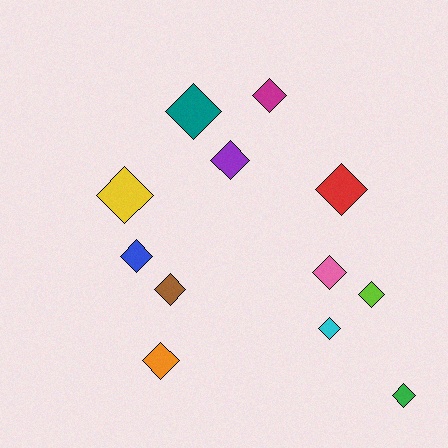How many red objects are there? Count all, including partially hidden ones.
There is 1 red object.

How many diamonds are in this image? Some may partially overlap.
There are 12 diamonds.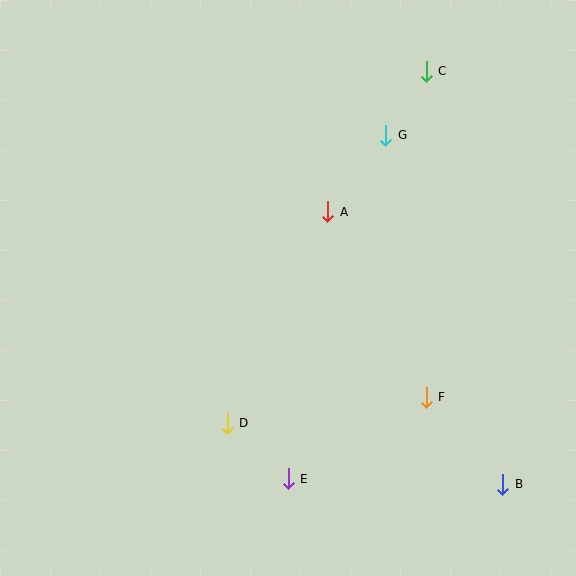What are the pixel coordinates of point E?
Point E is at (288, 479).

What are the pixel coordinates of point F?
Point F is at (426, 397).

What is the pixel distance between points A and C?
The distance between A and C is 172 pixels.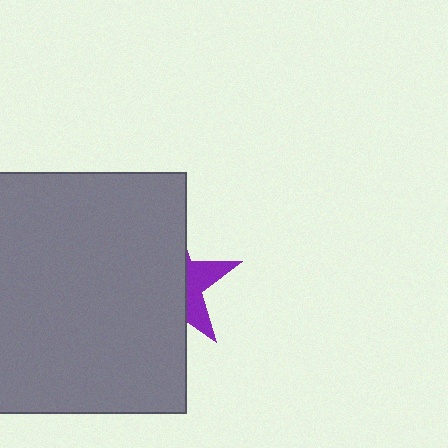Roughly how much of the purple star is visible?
A small part of it is visible (roughly 31%).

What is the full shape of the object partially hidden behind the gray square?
The partially hidden object is a purple star.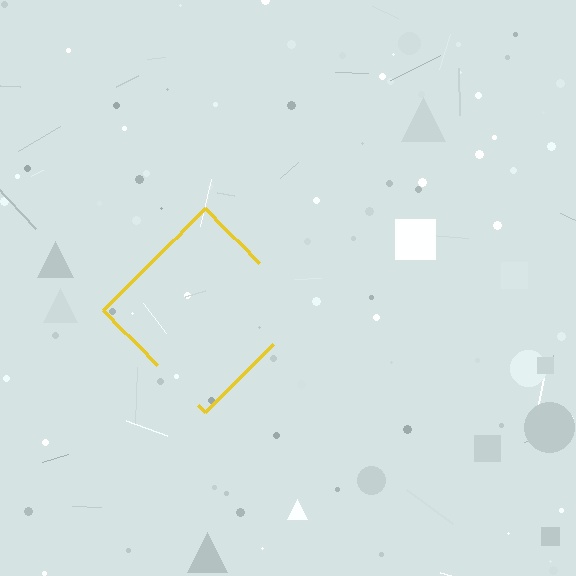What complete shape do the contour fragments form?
The contour fragments form a diamond.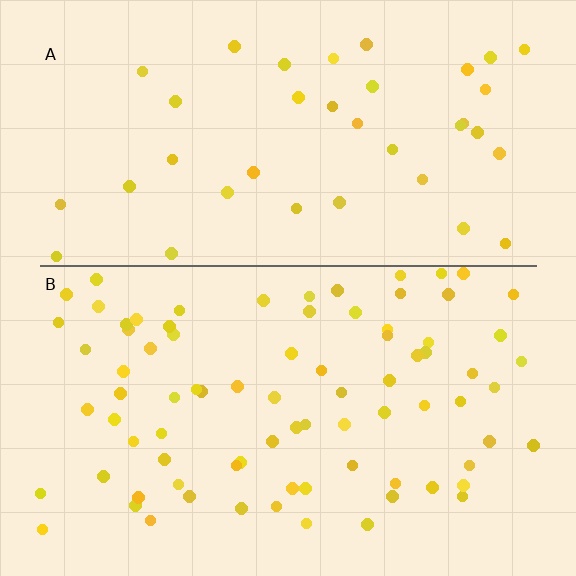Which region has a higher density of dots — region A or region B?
B (the bottom).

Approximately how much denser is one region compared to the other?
Approximately 2.1× — region B over region A.